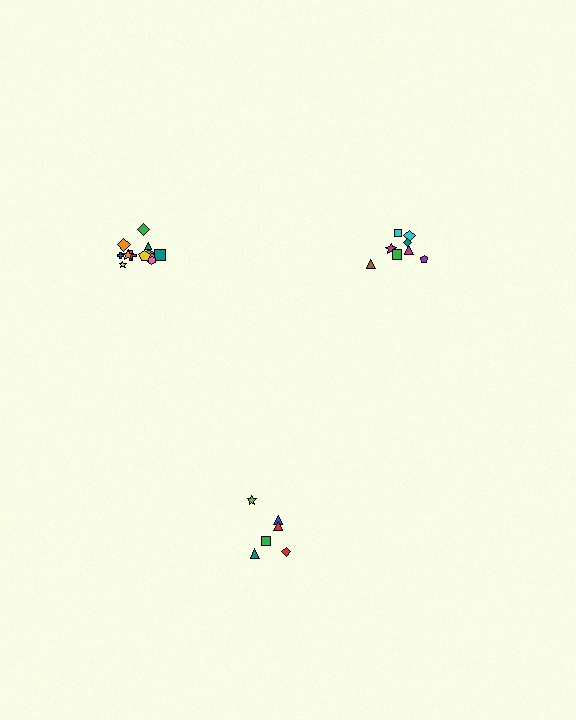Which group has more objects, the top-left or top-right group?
The top-left group.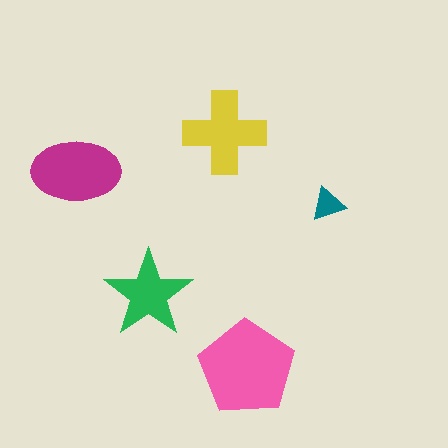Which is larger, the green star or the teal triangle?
The green star.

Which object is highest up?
The yellow cross is topmost.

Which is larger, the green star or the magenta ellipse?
The magenta ellipse.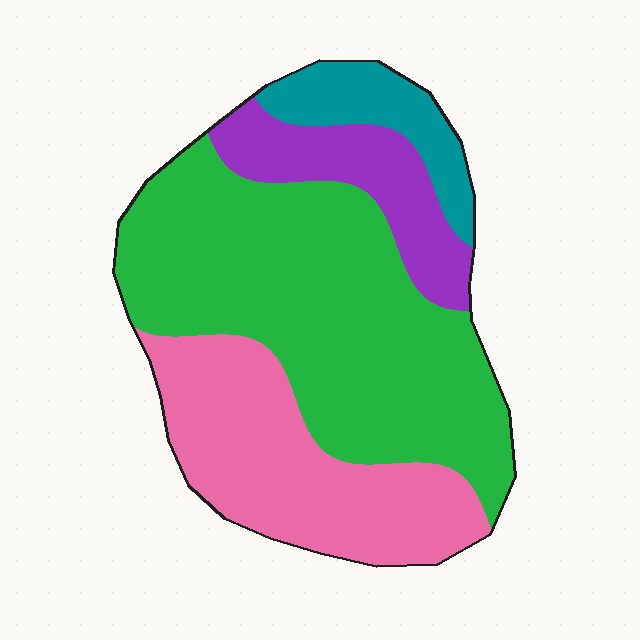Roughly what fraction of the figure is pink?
Pink takes up between a quarter and a half of the figure.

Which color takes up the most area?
Green, at roughly 50%.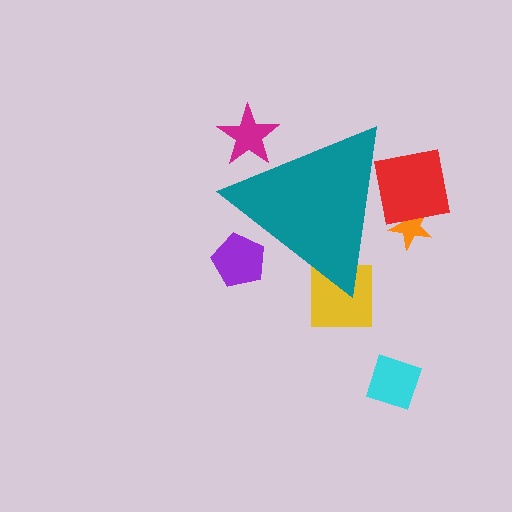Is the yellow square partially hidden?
Yes, the yellow square is partially hidden behind the teal triangle.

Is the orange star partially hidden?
Yes, the orange star is partially hidden behind the teal triangle.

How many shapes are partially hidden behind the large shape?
5 shapes are partially hidden.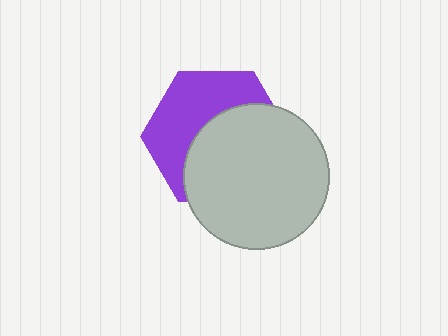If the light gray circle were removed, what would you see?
You would see the complete purple hexagon.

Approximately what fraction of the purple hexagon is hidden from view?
Roughly 54% of the purple hexagon is hidden behind the light gray circle.